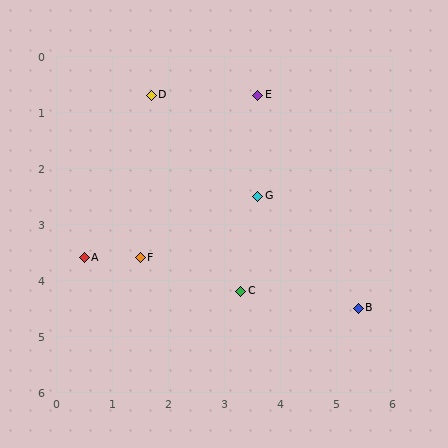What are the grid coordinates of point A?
Point A is at approximately (0.5, 3.6).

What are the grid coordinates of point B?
Point B is at approximately (5.4, 4.5).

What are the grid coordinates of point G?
Point G is at approximately (3.6, 2.5).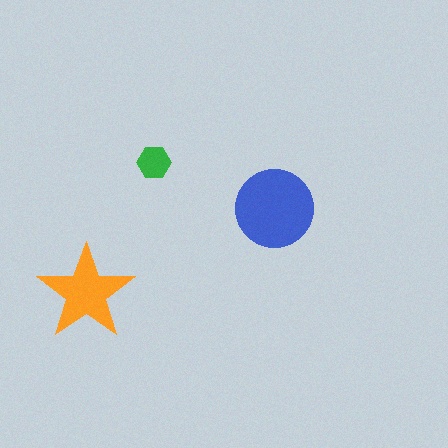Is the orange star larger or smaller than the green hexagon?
Larger.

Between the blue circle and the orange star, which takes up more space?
The blue circle.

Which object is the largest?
The blue circle.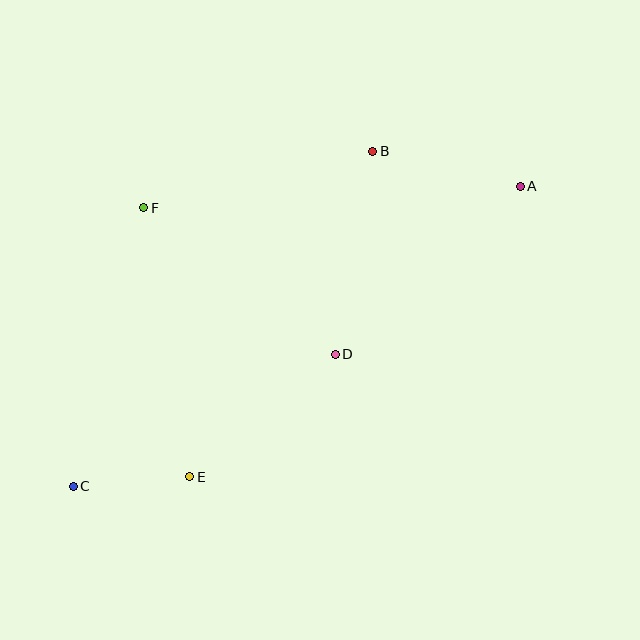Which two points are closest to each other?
Points C and E are closest to each other.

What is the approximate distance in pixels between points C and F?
The distance between C and F is approximately 287 pixels.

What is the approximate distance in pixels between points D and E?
The distance between D and E is approximately 190 pixels.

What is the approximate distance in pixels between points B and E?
The distance between B and E is approximately 373 pixels.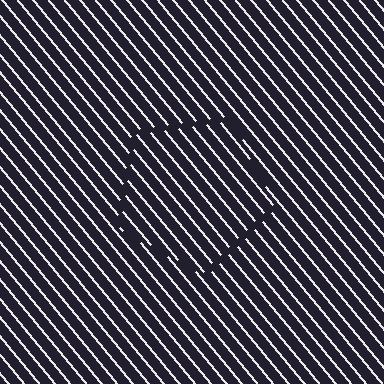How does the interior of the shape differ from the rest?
The interior of the shape contains the same grating, shifted by half a period — the contour is defined by the phase discontinuity where line-ends from the inner and outer gratings abut.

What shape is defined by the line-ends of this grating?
An illusory pentagon. The interior of the shape contains the same grating, shifted by half a period — the contour is defined by the phase discontinuity where line-ends from the inner and outer gratings abut.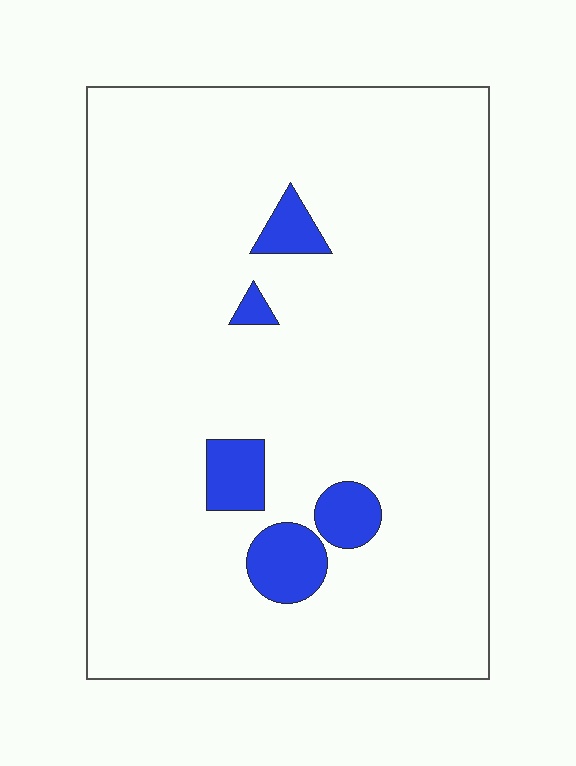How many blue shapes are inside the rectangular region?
5.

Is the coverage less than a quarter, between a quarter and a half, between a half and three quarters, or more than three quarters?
Less than a quarter.